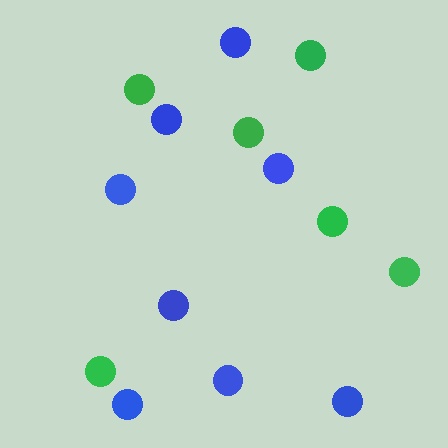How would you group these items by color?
There are 2 groups: one group of blue circles (8) and one group of green circles (6).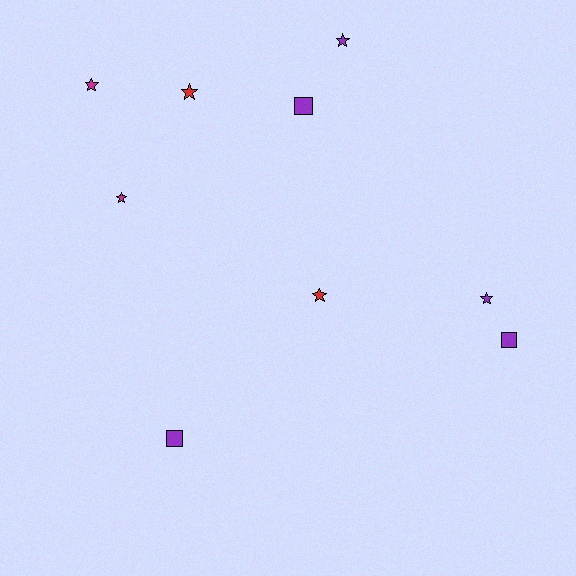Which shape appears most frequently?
Star, with 6 objects.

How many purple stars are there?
There are 2 purple stars.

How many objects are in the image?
There are 9 objects.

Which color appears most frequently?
Purple, with 5 objects.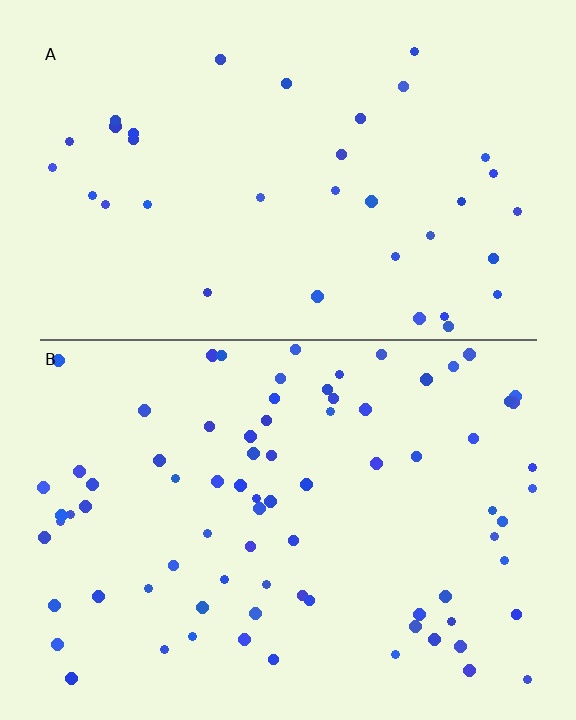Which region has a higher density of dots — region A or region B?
B (the bottom).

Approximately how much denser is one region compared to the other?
Approximately 2.2× — region B over region A.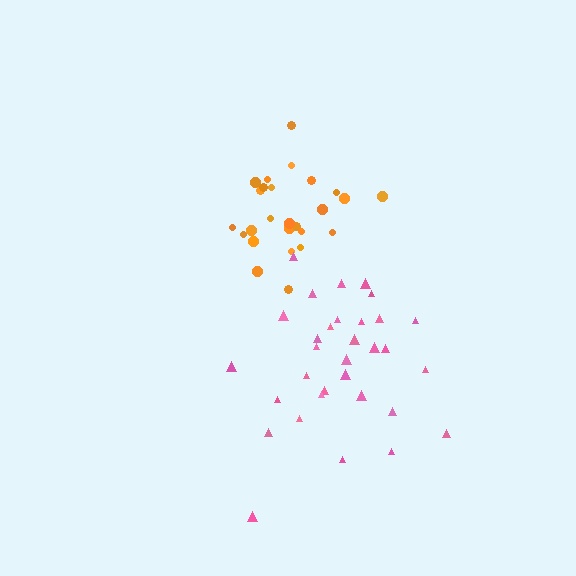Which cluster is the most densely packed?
Orange.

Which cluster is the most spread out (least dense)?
Pink.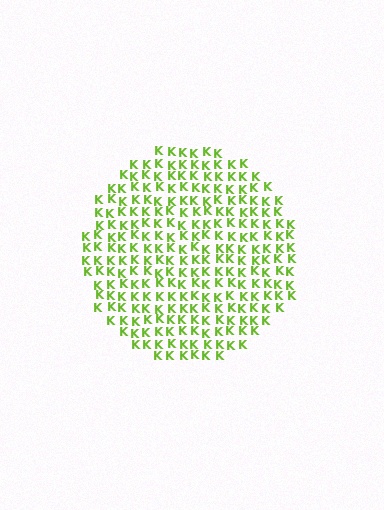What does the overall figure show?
The overall figure shows a circle.